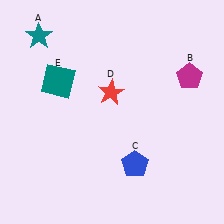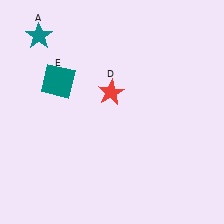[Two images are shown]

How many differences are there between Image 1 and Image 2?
There are 2 differences between the two images.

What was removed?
The blue pentagon (C), the magenta pentagon (B) were removed in Image 2.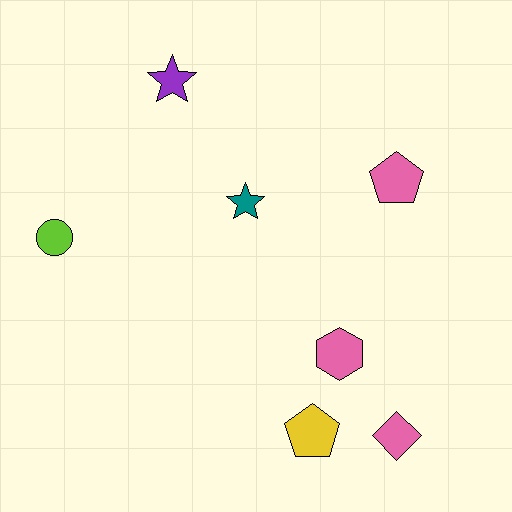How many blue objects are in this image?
There are no blue objects.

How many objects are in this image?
There are 7 objects.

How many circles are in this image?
There is 1 circle.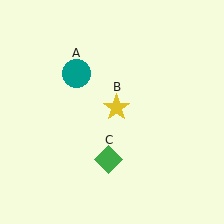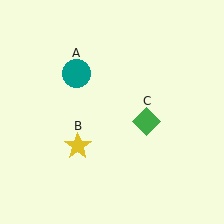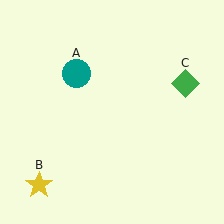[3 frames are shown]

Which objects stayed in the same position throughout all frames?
Teal circle (object A) remained stationary.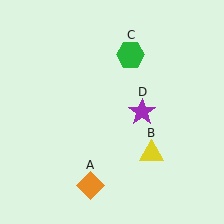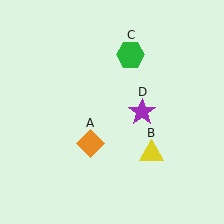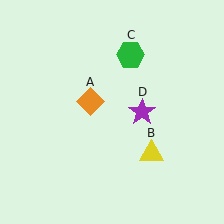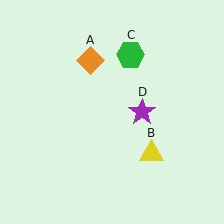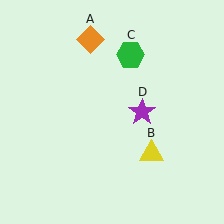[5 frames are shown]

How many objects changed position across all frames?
1 object changed position: orange diamond (object A).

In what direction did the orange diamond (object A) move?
The orange diamond (object A) moved up.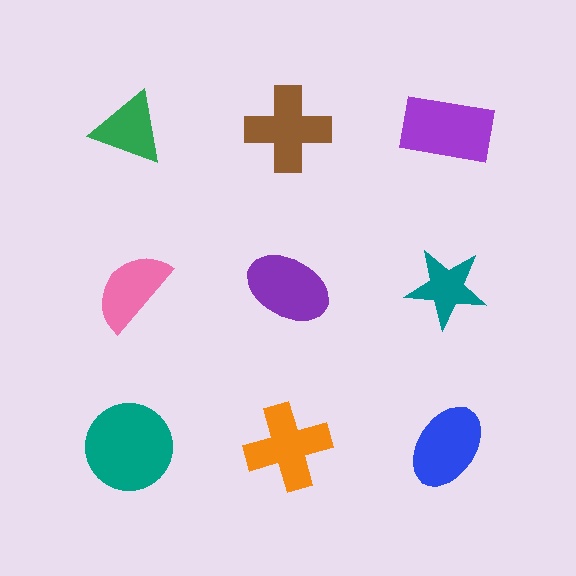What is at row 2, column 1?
A pink semicircle.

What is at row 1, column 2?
A brown cross.